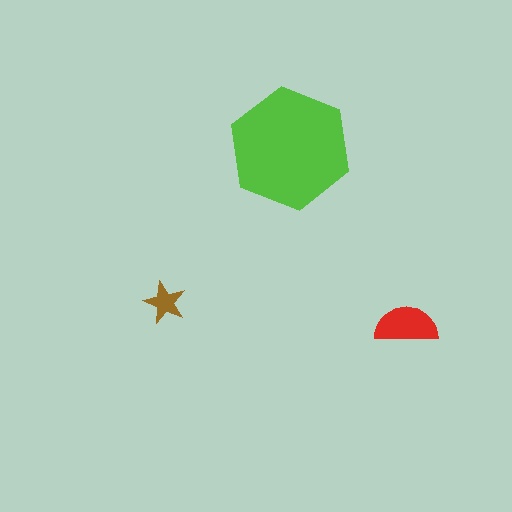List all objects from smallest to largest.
The brown star, the red semicircle, the lime hexagon.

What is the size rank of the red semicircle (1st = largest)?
2nd.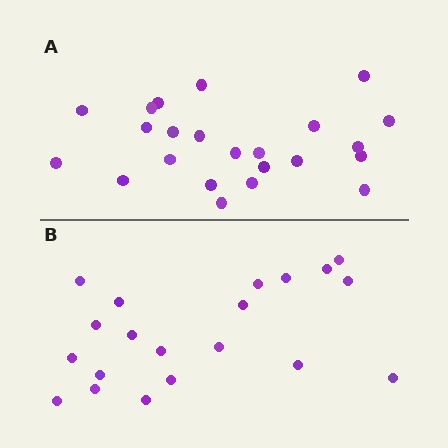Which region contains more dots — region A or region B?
Region A (the top region) has more dots.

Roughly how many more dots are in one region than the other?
Region A has just a few more — roughly 2 or 3 more dots than region B.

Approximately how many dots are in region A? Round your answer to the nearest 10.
About 20 dots. (The exact count is 23, which rounds to 20.)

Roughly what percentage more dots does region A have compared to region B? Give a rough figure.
About 15% more.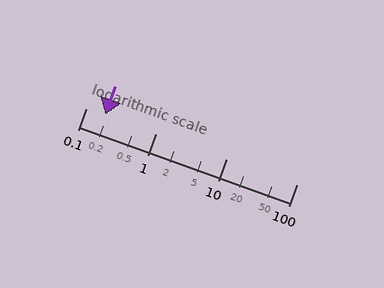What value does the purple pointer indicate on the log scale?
The pointer indicates approximately 0.19.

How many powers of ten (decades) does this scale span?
The scale spans 3 decades, from 0.1 to 100.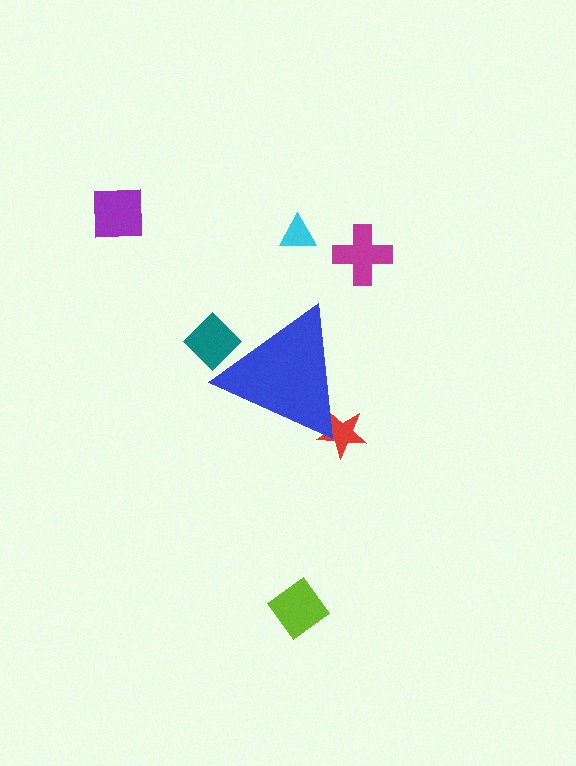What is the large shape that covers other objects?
A blue triangle.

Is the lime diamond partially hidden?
No, the lime diamond is fully visible.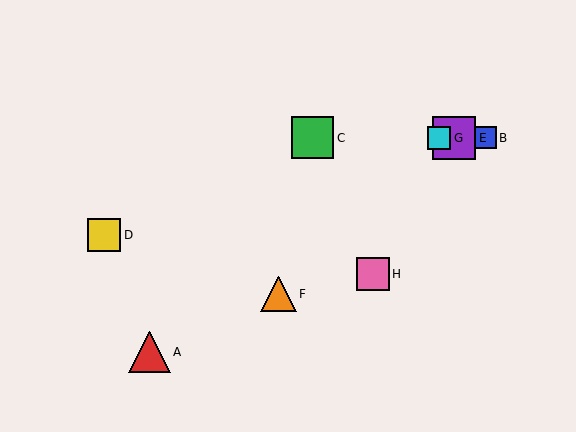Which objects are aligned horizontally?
Objects B, C, E, G are aligned horizontally.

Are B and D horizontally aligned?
No, B is at y≈138 and D is at y≈235.